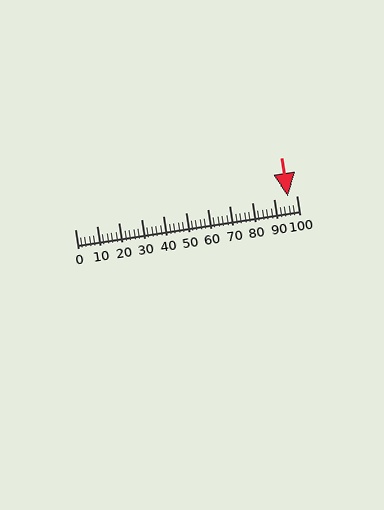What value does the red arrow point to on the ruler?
The red arrow points to approximately 96.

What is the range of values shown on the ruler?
The ruler shows values from 0 to 100.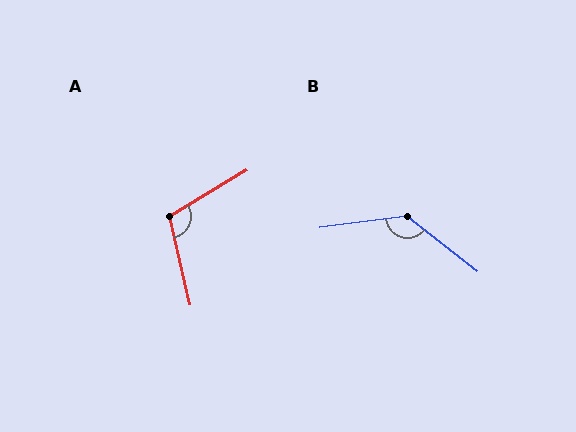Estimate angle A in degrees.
Approximately 108 degrees.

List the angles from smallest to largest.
A (108°), B (134°).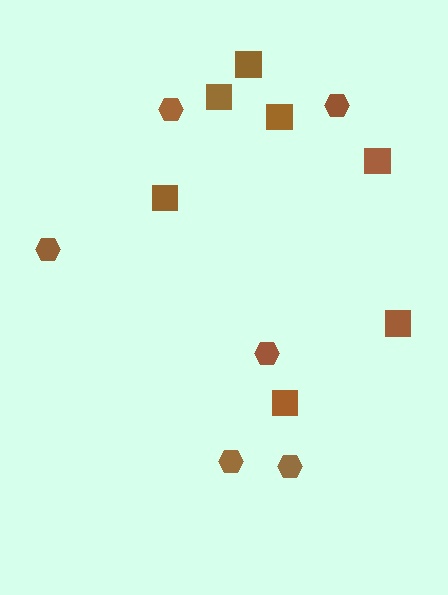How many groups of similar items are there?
There are 2 groups: one group of squares (7) and one group of hexagons (6).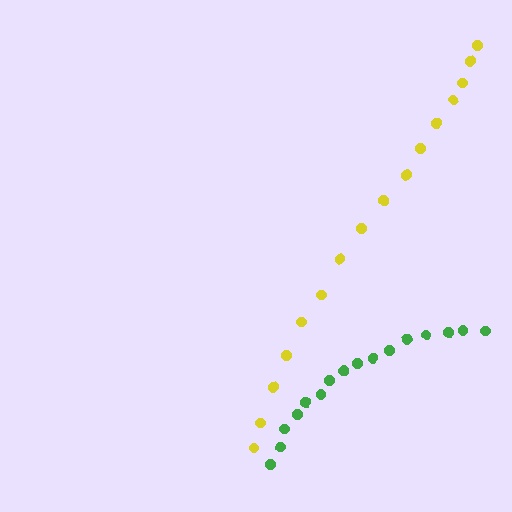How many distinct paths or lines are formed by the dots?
There are 2 distinct paths.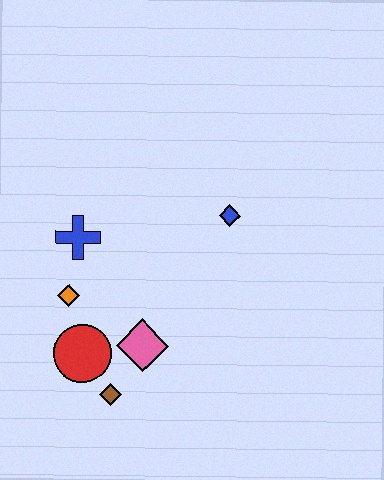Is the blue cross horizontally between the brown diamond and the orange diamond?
Yes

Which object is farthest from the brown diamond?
The blue diamond is farthest from the brown diamond.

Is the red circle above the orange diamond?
No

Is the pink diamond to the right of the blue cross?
Yes